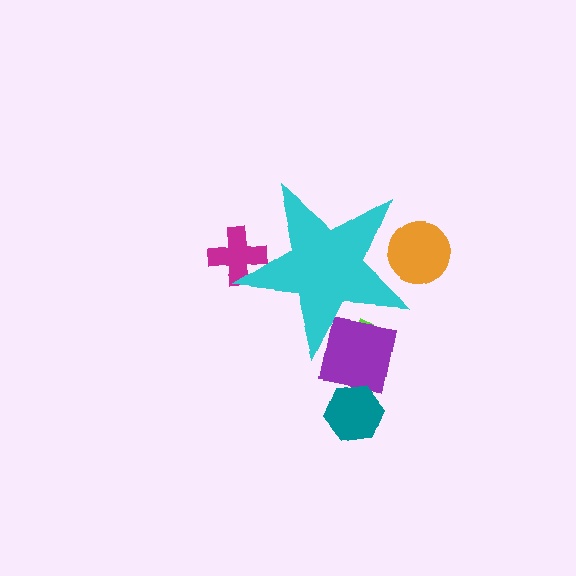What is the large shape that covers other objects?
A cyan star.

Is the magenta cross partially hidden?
Yes, the magenta cross is partially hidden behind the cyan star.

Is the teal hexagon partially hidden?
No, the teal hexagon is fully visible.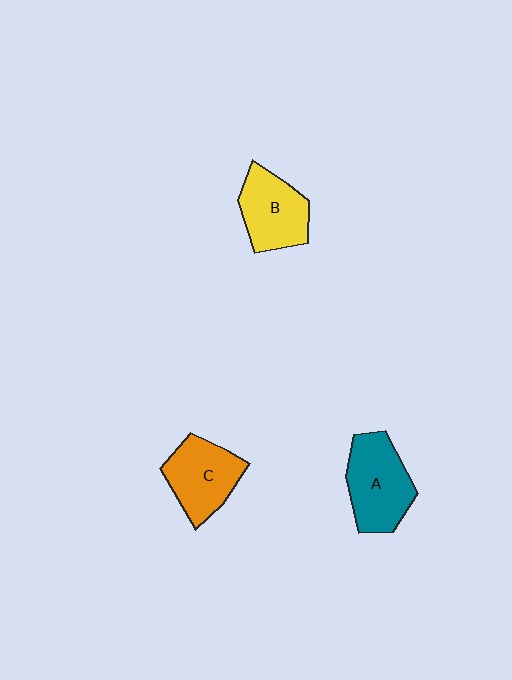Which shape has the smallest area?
Shape B (yellow).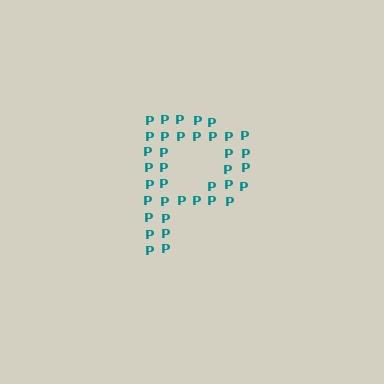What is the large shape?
The large shape is the letter P.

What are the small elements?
The small elements are letter P's.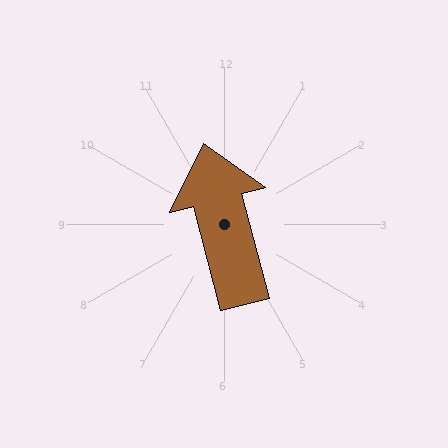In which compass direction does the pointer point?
North.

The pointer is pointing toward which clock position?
Roughly 12 o'clock.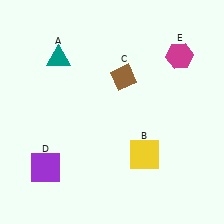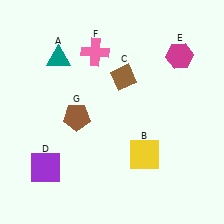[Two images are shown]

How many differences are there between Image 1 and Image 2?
There are 2 differences between the two images.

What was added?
A pink cross (F), a brown pentagon (G) were added in Image 2.